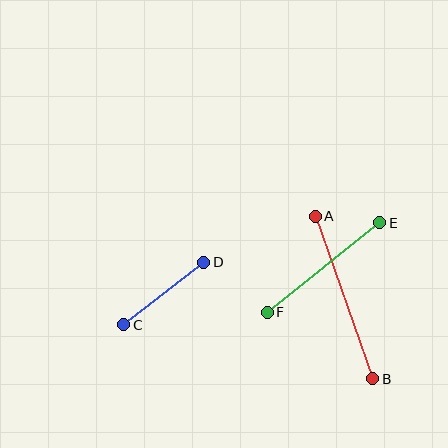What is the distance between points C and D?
The distance is approximately 102 pixels.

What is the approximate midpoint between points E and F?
The midpoint is at approximately (323, 268) pixels.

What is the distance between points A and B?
The distance is approximately 172 pixels.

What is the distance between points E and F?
The distance is approximately 144 pixels.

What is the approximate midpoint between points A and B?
The midpoint is at approximately (344, 297) pixels.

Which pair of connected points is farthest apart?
Points A and B are farthest apart.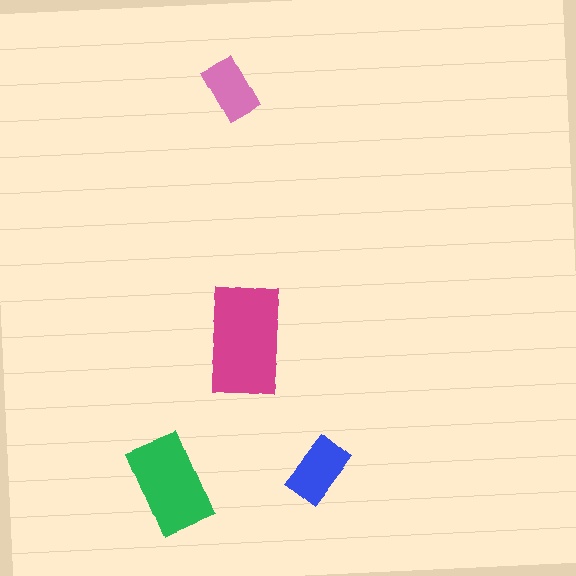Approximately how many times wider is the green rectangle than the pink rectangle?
About 1.5 times wider.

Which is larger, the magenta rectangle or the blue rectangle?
The magenta one.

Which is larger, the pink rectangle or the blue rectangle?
The blue one.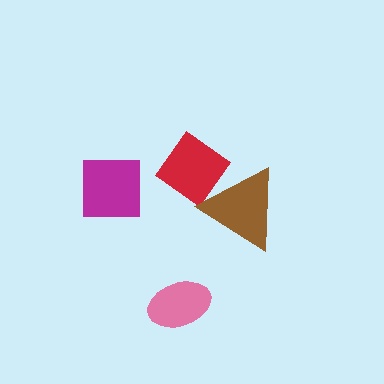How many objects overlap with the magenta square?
0 objects overlap with the magenta square.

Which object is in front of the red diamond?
The brown triangle is in front of the red diamond.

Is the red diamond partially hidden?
Yes, it is partially covered by another shape.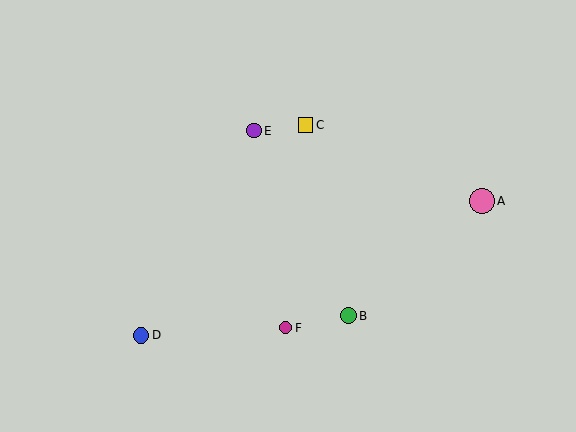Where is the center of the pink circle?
The center of the pink circle is at (482, 201).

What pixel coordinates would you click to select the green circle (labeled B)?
Click at (348, 316) to select the green circle B.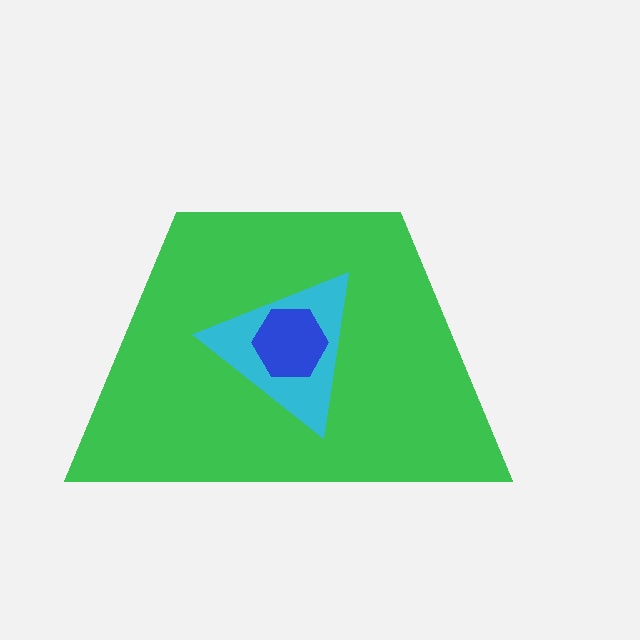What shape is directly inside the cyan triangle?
The blue hexagon.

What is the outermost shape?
The green trapezoid.